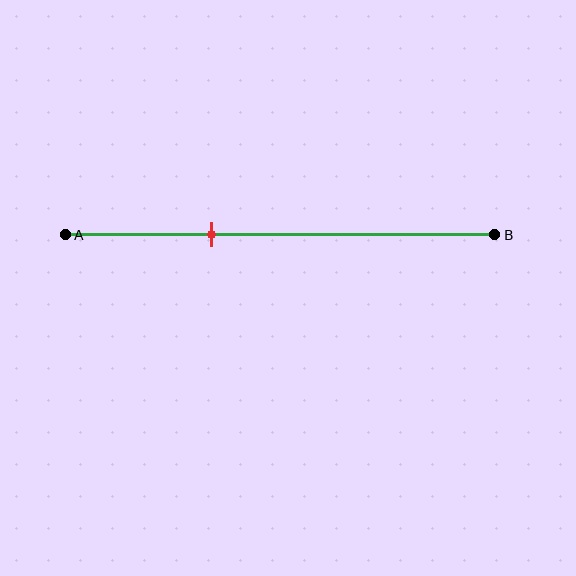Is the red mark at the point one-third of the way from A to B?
Yes, the mark is approximately at the one-third point.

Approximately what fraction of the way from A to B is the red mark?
The red mark is approximately 35% of the way from A to B.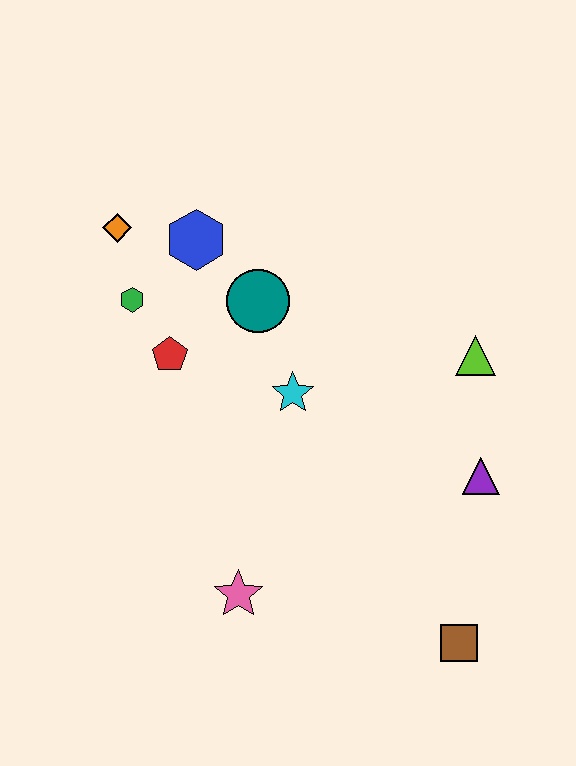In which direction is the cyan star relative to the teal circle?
The cyan star is below the teal circle.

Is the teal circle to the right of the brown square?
No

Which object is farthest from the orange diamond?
The brown square is farthest from the orange diamond.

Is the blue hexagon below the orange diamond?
Yes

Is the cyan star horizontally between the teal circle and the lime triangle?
Yes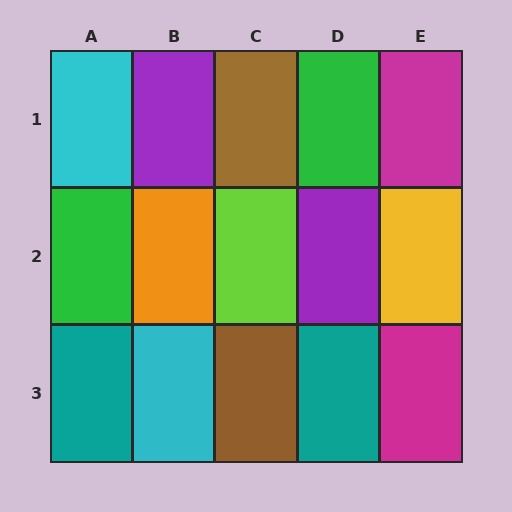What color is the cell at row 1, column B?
Purple.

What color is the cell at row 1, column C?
Brown.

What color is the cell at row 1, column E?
Magenta.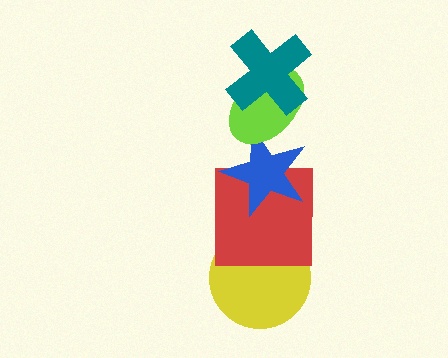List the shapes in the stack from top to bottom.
From top to bottom: the teal cross, the lime ellipse, the blue star, the red square, the yellow circle.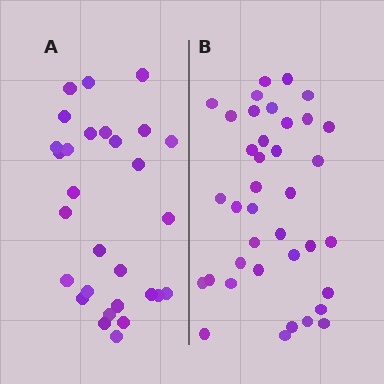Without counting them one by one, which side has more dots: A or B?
Region B (the right region) has more dots.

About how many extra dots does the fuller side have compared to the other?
Region B has roughly 8 or so more dots than region A.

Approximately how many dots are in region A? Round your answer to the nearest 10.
About 30 dots. (The exact count is 29, which rounds to 30.)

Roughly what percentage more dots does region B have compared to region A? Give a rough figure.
About 30% more.